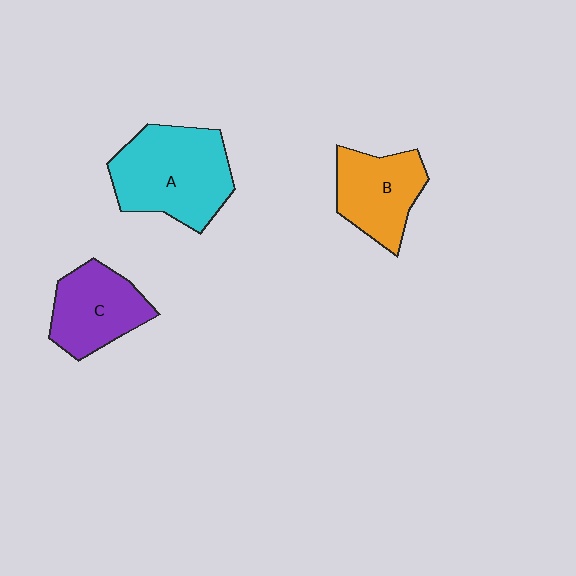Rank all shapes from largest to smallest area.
From largest to smallest: A (cyan), C (purple), B (orange).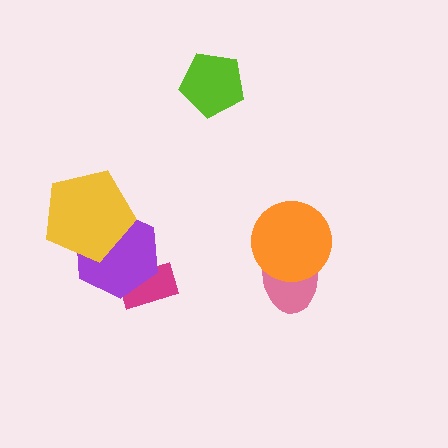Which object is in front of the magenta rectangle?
The purple hexagon is in front of the magenta rectangle.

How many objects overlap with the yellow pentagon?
1 object overlaps with the yellow pentagon.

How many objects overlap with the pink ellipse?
1 object overlaps with the pink ellipse.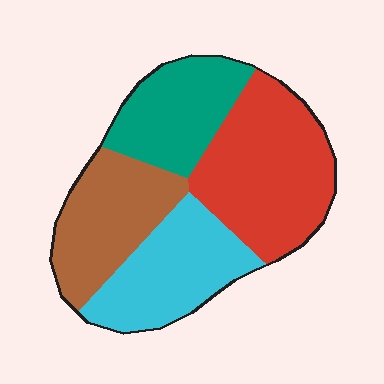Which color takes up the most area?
Red, at roughly 35%.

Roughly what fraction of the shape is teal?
Teal covers about 20% of the shape.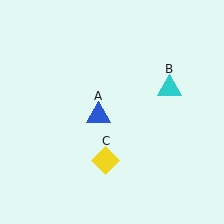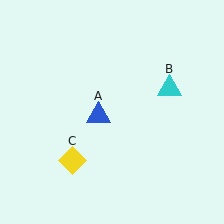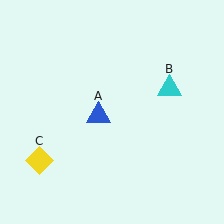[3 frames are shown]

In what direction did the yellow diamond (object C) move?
The yellow diamond (object C) moved left.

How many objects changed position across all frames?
1 object changed position: yellow diamond (object C).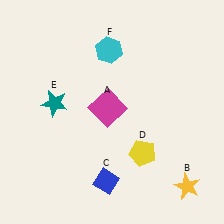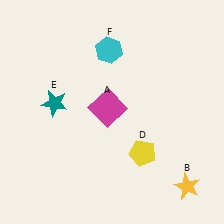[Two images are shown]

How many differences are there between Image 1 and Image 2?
There is 1 difference between the two images.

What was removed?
The blue diamond (C) was removed in Image 2.